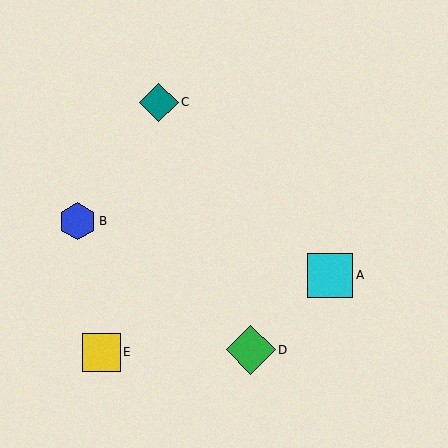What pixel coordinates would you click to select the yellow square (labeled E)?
Click at (101, 352) to select the yellow square E.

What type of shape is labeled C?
Shape C is a teal diamond.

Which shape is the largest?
The green diamond (labeled D) is the largest.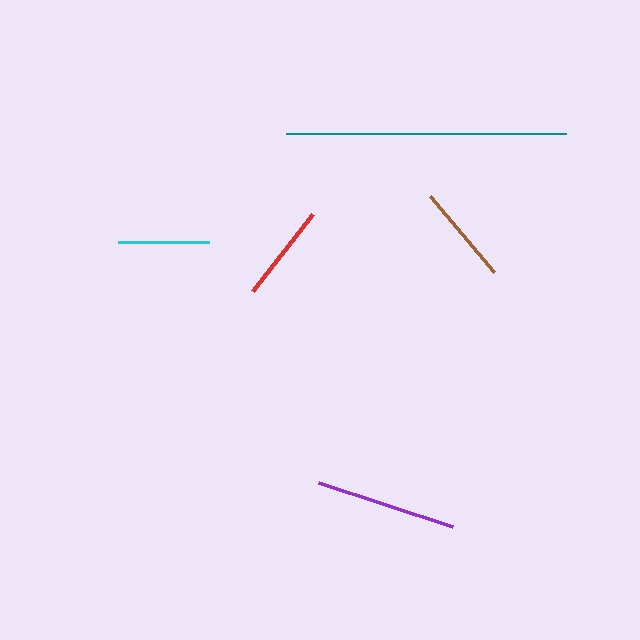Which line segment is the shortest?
The cyan line is the shortest at approximately 91 pixels.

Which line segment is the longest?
The teal line is the longest at approximately 280 pixels.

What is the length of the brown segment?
The brown segment is approximately 99 pixels long.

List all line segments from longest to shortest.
From longest to shortest: teal, purple, brown, red, cyan.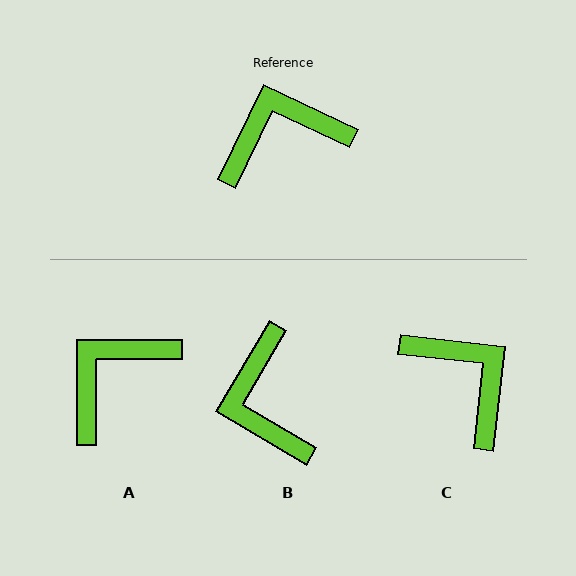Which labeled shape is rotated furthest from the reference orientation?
B, about 85 degrees away.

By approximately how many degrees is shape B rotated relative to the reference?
Approximately 85 degrees counter-clockwise.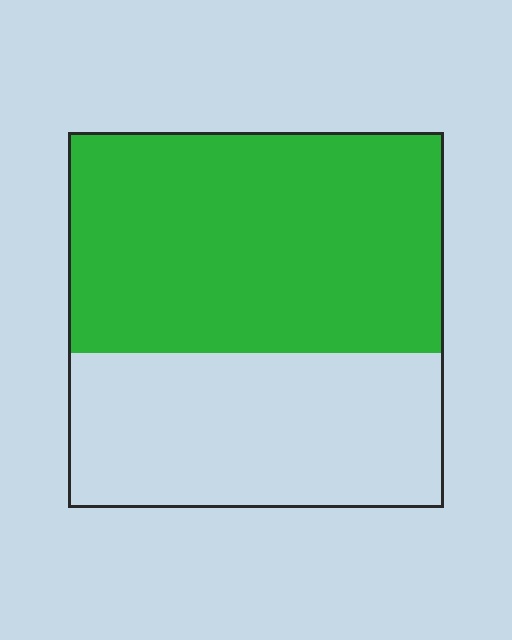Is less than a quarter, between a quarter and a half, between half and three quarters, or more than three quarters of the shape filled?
Between half and three quarters.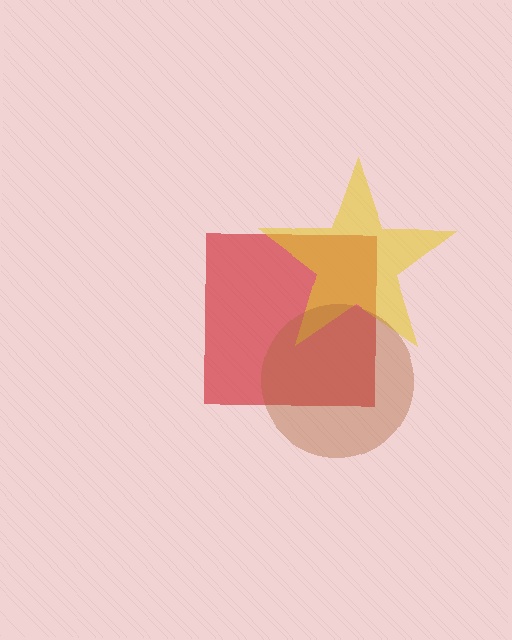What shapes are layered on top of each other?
The layered shapes are: a red square, a yellow star, a brown circle.